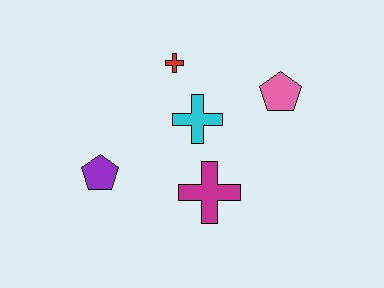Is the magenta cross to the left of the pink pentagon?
Yes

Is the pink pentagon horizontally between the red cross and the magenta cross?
No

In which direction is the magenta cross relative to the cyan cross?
The magenta cross is below the cyan cross.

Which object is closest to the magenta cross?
The cyan cross is closest to the magenta cross.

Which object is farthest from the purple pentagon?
The pink pentagon is farthest from the purple pentagon.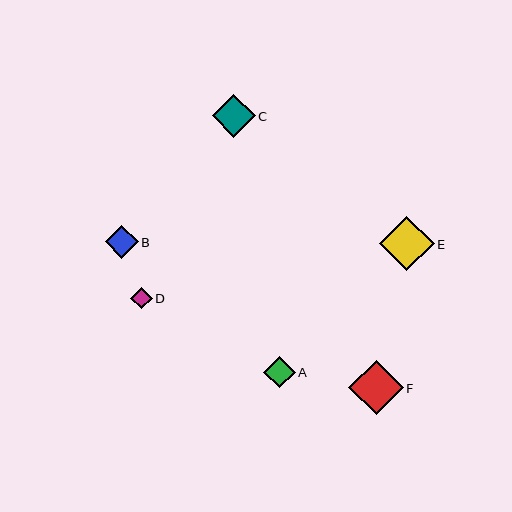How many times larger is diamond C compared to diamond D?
Diamond C is approximately 2.0 times the size of diamond D.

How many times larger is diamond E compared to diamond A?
Diamond E is approximately 1.7 times the size of diamond A.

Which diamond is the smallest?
Diamond D is the smallest with a size of approximately 21 pixels.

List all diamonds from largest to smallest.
From largest to smallest: E, F, C, B, A, D.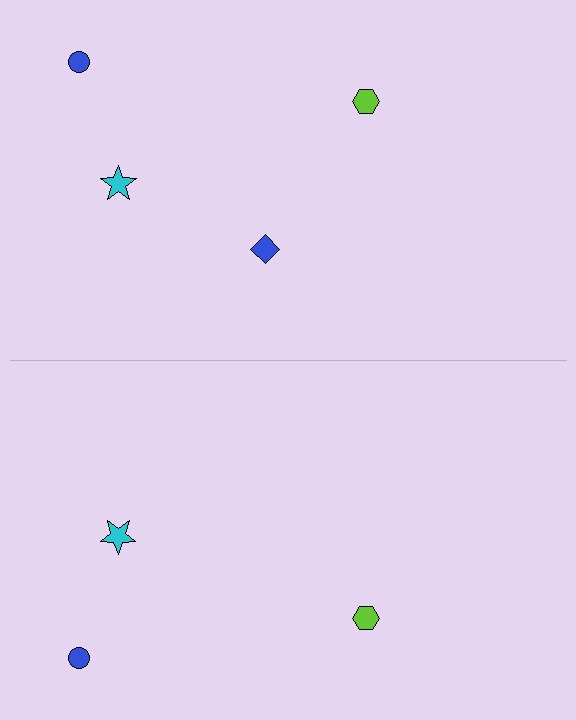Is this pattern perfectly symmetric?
No, the pattern is not perfectly symmetric. A blue diamond is missing from the bottom side.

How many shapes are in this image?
There are 7 shapes in this image.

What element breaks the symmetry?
A blue diamond is missing from the bottom side.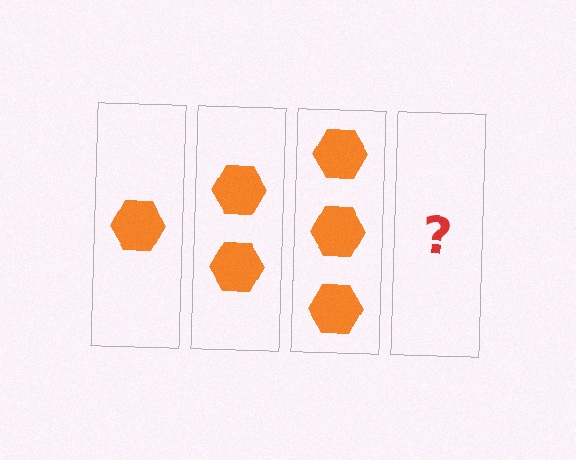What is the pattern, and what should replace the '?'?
The pattern is that each step adds one more hexagon. The '?' should be 4 hexagons.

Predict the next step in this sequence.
The next step is 4 hexagons.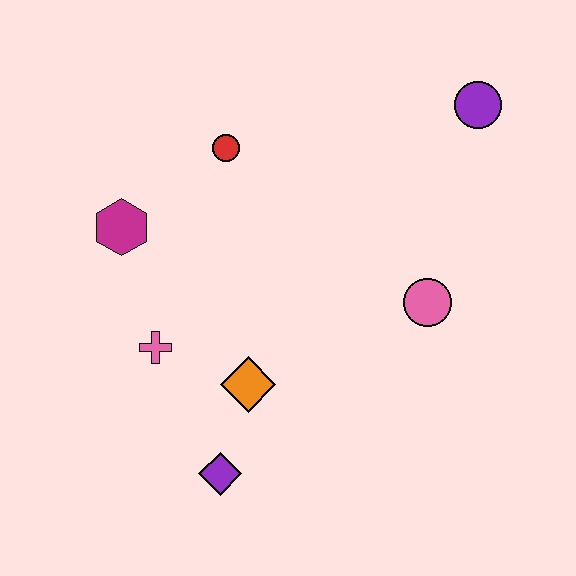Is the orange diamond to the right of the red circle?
Yes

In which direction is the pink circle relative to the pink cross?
The pink circle is to the right of the pink cross.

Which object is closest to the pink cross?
The orange diamond is closest to the pink cross.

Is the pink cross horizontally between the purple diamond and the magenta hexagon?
Yes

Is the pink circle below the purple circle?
Yes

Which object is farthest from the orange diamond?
The purple circle is farthest from the orange diamond.